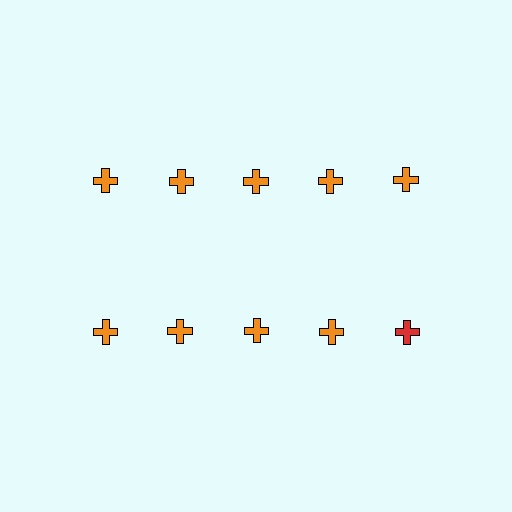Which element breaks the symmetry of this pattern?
The red cross in the second row, rightmost column breaks the symmetry. All other shapes are orange crosses.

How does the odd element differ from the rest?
It has a different color: red instead of orange.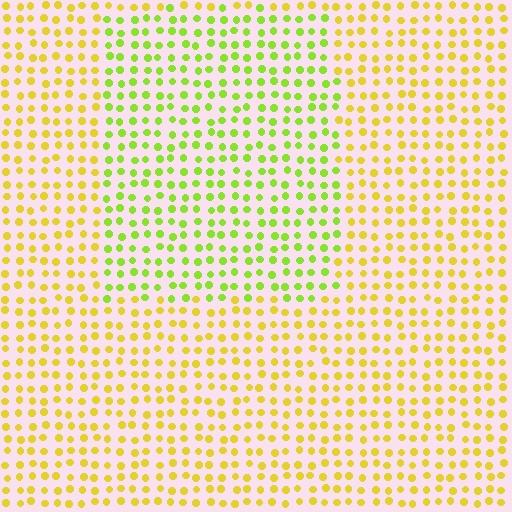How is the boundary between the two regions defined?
The boundary is defined purely by a slight shift in hue (about 36 degrees). Spacing, size, and orientation are identical on both sides.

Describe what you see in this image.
The image is filled with small yellow elements in a uniform arrangement. A rectangle-shaped region is visible where the elements are tinted to a slightly different hue, forming a subtle color boundary.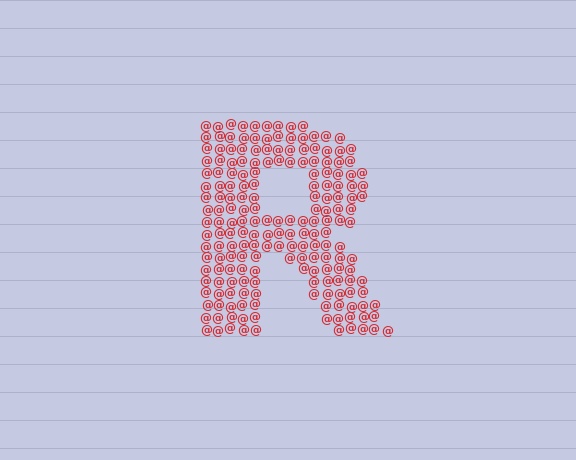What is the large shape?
The large shape is the letter R.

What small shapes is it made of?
It is made of small at signs.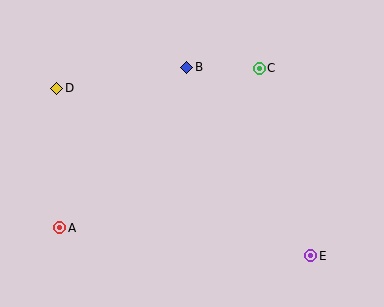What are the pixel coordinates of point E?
Point E is at (311, 256).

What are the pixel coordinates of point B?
Point B is at (187, 67).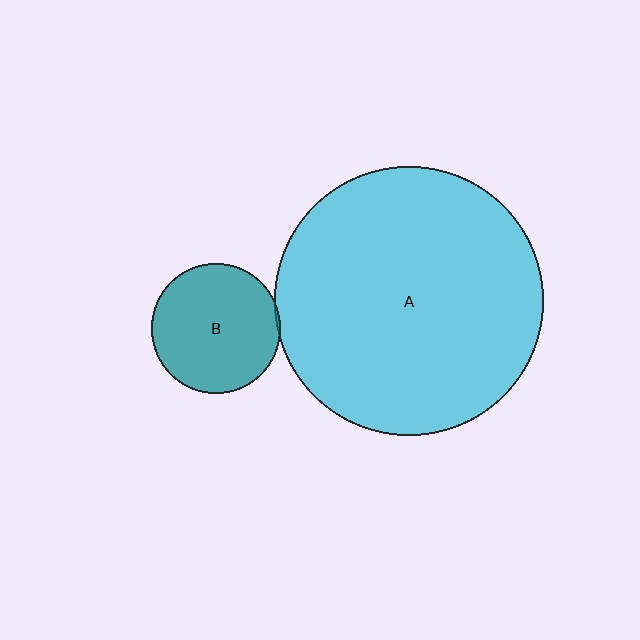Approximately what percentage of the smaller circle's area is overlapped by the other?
Approximately 5%.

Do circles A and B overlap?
Yes.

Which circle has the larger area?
Circle A (cyan).